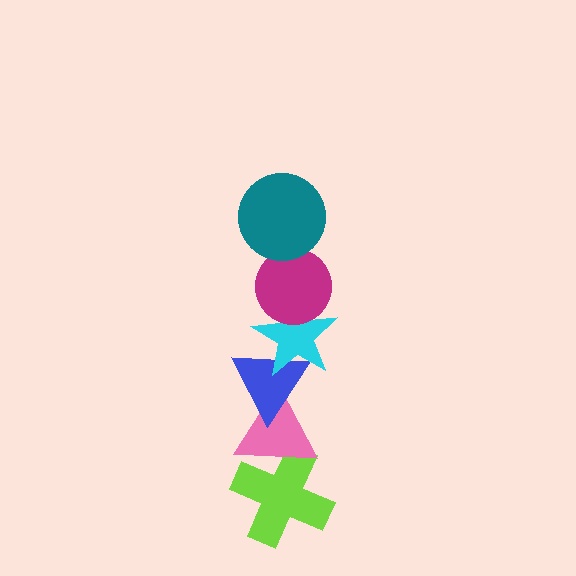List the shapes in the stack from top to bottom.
From top to bottom: the teal circle, the magenta circle, the cyan star, the blue triangle, the pink triangle, the lime cross.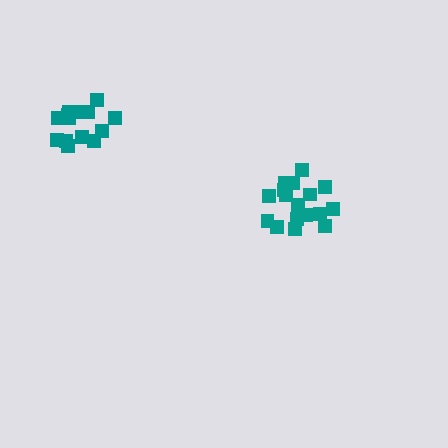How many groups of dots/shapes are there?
There are 2 groups.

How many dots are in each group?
Group 1: 18 dots, Group 2: 14 dots (32 total).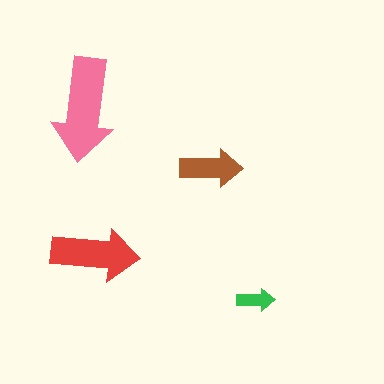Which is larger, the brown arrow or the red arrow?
The red one.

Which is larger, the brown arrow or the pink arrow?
The pink one.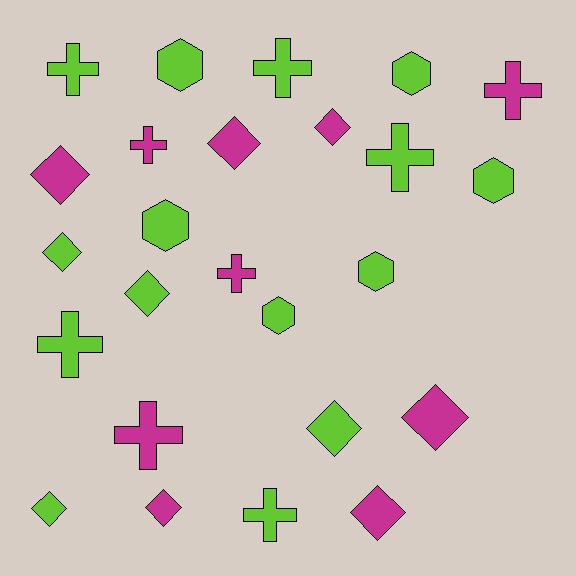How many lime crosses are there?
There are 5 lime crosses.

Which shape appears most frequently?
Diamond, with 10 objects.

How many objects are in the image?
There are 25 objects.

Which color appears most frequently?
Lime, with 15 objects.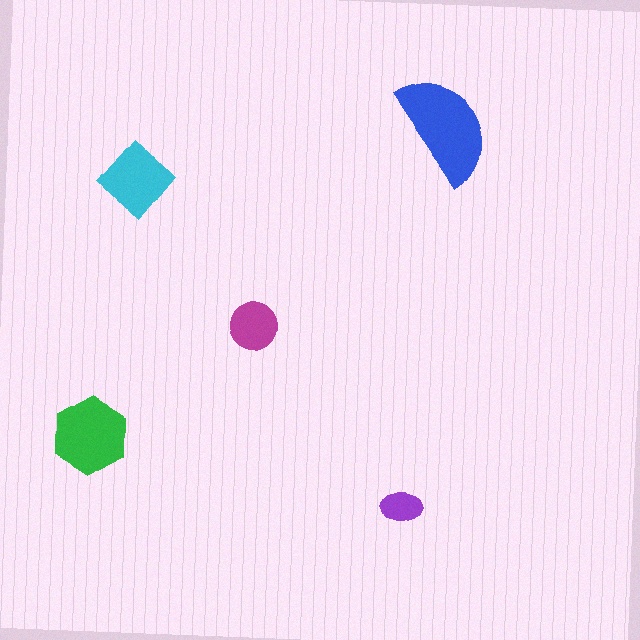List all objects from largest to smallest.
The blue semicircle, the green hexagon, the cyan diamond, the magenta circle, the purple ellipse.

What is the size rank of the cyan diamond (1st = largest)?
3rd.